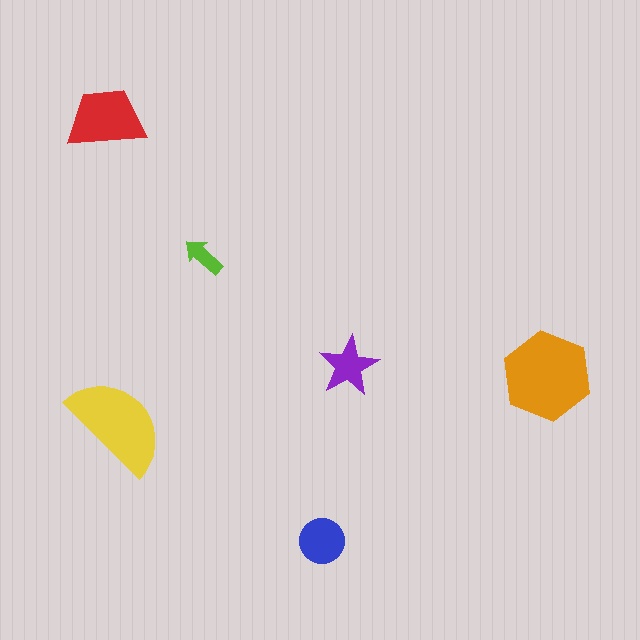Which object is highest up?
The red trapezoid is topmost.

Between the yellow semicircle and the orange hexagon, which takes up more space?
The orange hexagon.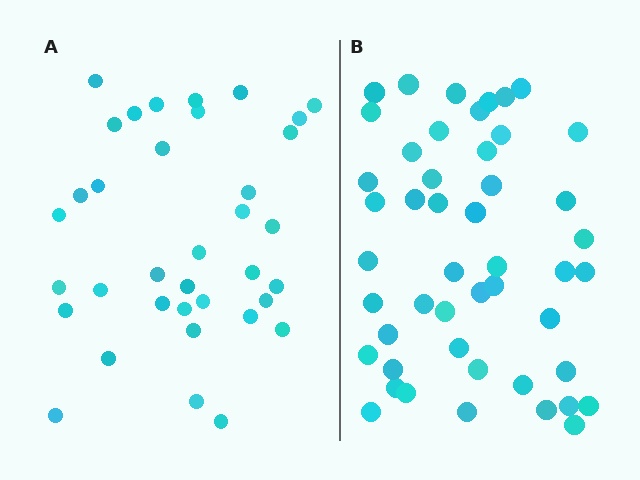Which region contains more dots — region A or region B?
Region B (the right region) has more dots.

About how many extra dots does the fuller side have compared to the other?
Region B has roughly 12 or so more dots than region A.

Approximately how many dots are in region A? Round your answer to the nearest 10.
About 40 dots. (The exact count is 36, which rounds to 40.)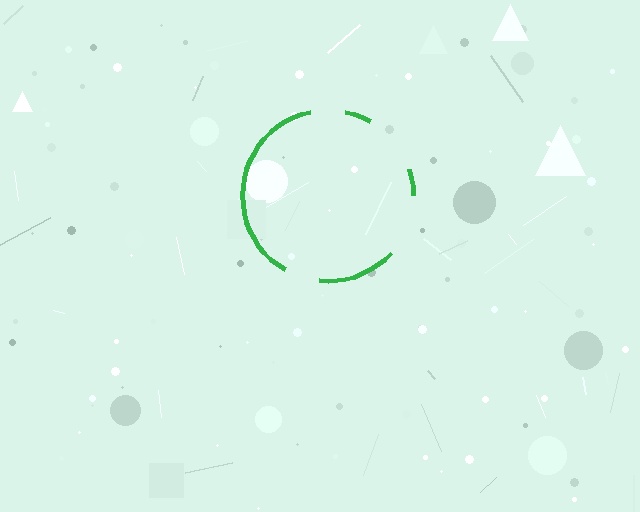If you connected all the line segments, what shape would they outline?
They would outline a circle.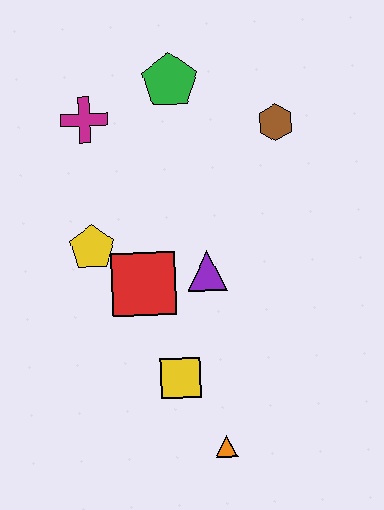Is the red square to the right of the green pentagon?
No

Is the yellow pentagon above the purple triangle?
Yes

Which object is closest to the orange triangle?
The yellow square is closest to the orange triangle.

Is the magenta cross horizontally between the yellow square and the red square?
No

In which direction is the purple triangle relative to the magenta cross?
The purple triangle is below the magenta cross.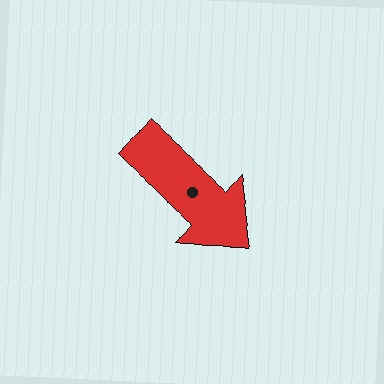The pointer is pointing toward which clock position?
Roughly 4 o'clock.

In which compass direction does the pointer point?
Southeast.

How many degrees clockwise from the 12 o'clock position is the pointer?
Approximately 132 degrees.